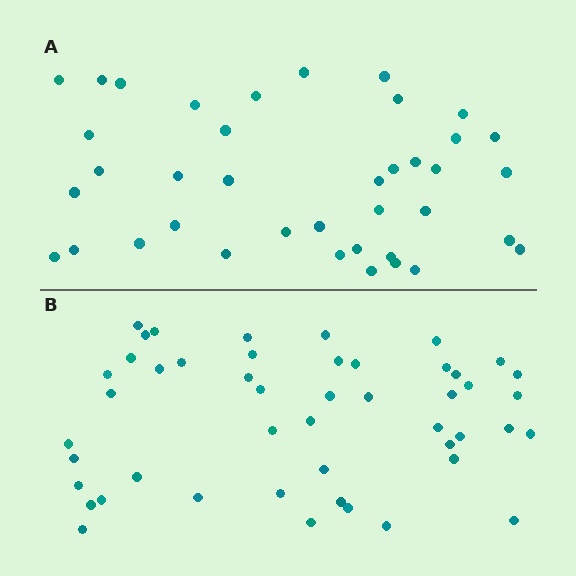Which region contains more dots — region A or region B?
Region B (the bottom region) has more dots.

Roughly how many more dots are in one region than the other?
Region B has roughly 8 or so more dots than region A.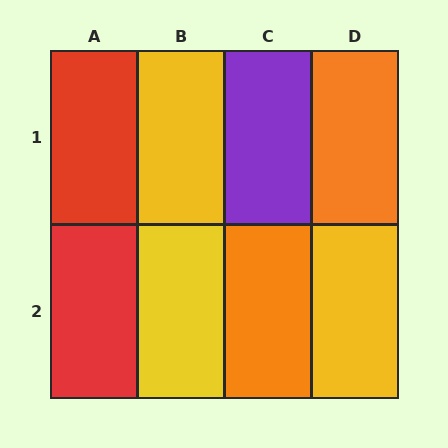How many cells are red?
2 cells are red.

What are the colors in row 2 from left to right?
Red, yellow, orange, yellow.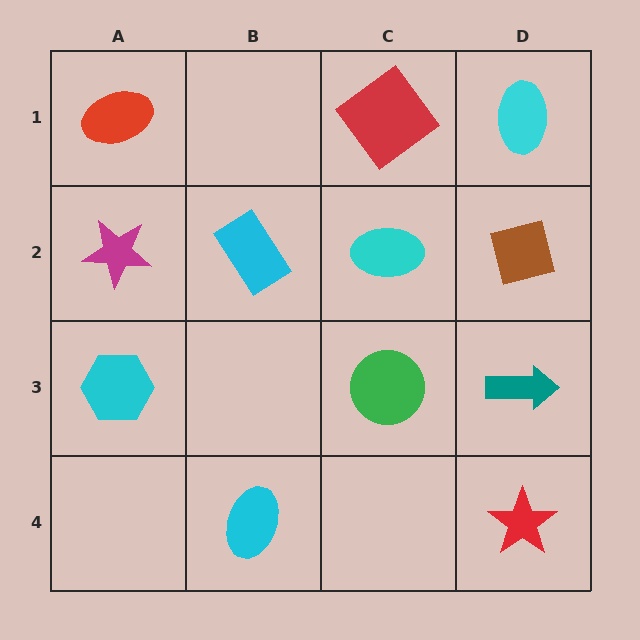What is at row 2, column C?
A cyan ellipse.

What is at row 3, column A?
A cyan hexagon.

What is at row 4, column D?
A red star.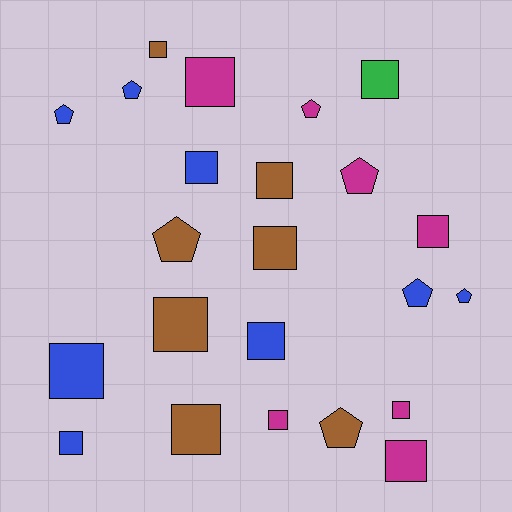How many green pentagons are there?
There are no green pentagons.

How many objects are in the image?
There are 23 objects.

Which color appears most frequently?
Blue, with 8 objects.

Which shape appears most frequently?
Square, with 15 objects.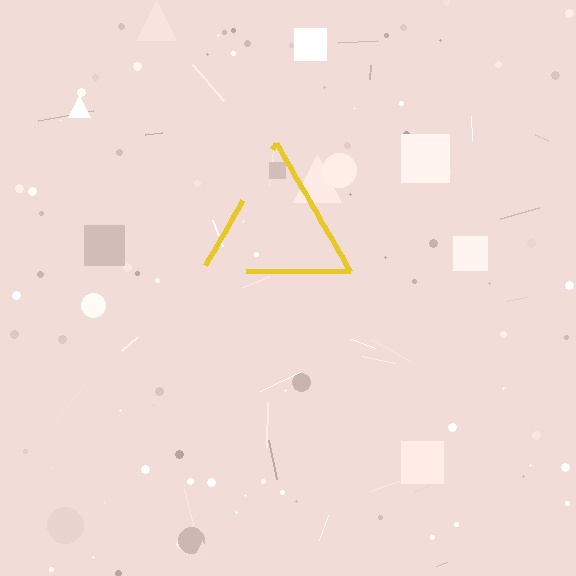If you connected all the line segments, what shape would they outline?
They would outline a triangle.